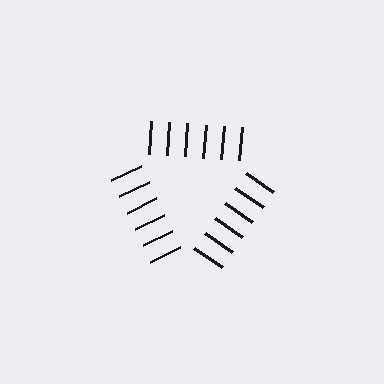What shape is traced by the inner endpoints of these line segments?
An illusory triangle — the line segments terminate on its edges but no continuous stroke is drawn.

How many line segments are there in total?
18 — 6 along each of the 3 edges.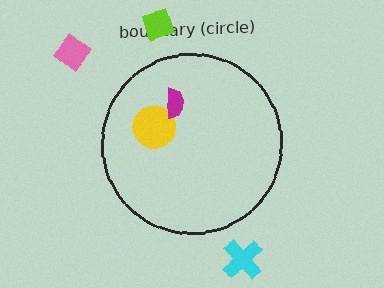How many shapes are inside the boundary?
2 inside, 3 outside.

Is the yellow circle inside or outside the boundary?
Inside.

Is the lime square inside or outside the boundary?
Outside.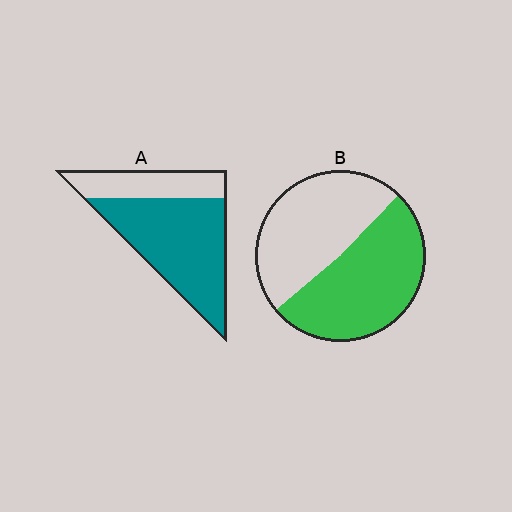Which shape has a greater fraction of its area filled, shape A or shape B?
Shape A.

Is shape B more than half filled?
Roughly half.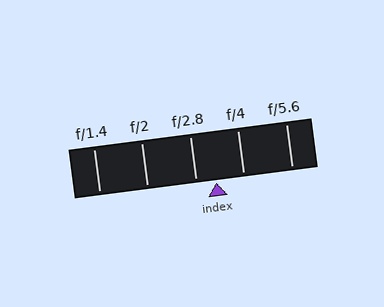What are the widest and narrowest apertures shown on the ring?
The widest aperture shown is f/1.4 and the narrowest is f/5.6.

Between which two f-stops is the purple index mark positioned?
The index mark is between f/2.8 and f/4.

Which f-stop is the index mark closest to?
The index mark is closest to f/2.8.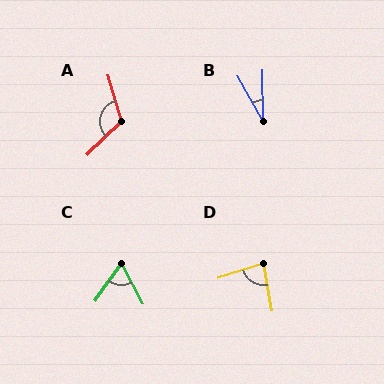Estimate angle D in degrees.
Approximately 82 degrees.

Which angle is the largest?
A, at approximately 117 degrees.